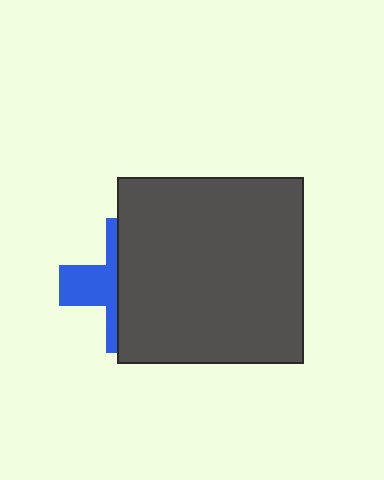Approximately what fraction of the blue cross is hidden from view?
Roughly 63% of the blue cross is hidden behind the dark gray square.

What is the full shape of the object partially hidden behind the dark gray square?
The partially hidden object is a blue cross.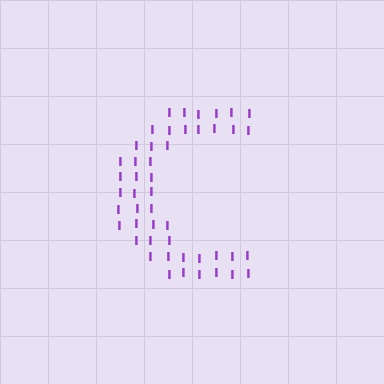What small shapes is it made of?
It is made of small letter I's.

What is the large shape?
The large shape is the letter C.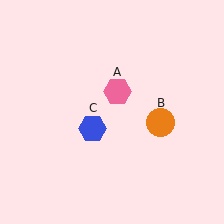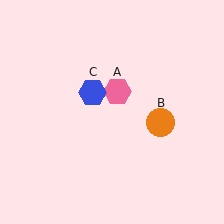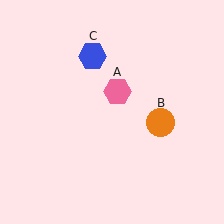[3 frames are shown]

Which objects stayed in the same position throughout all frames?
Pink hexagon (object A) and orange circle (object B) remained stationary.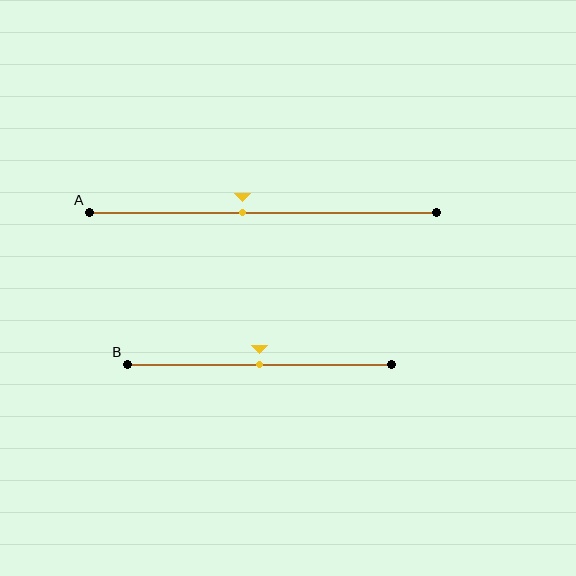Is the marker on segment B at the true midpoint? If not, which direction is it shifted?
Yes, the marker on segment B is at the true midpoint.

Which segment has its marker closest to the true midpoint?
Segment B has its marker closest to the true midpoint.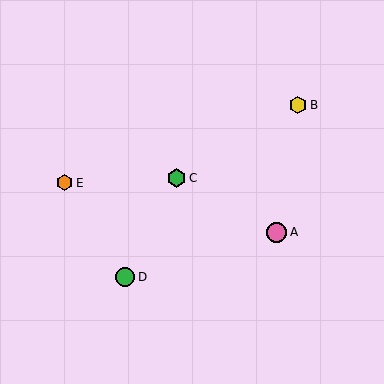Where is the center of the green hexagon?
The center of the green hexagon is at (177, 178).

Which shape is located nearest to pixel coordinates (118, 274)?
The green circle (labeled D) at (125, 277) is nearest to that location.